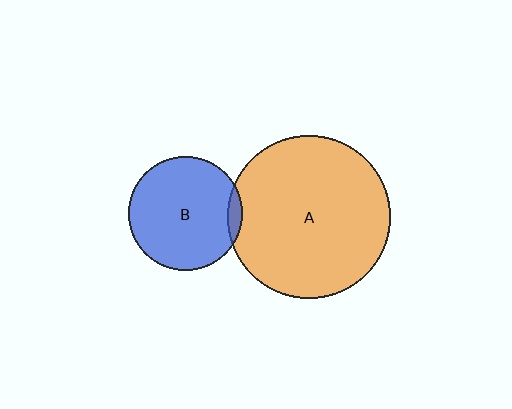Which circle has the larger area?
Circle A (orange).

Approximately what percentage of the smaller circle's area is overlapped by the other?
Approximately 5%.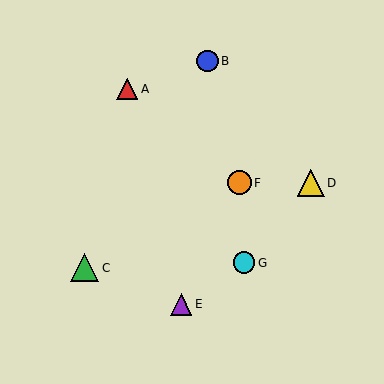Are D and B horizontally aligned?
No, D is at y≈183 and B is at y≈61.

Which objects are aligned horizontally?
Objects D, F are aligned horizontally.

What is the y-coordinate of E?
Object E is at y≈304.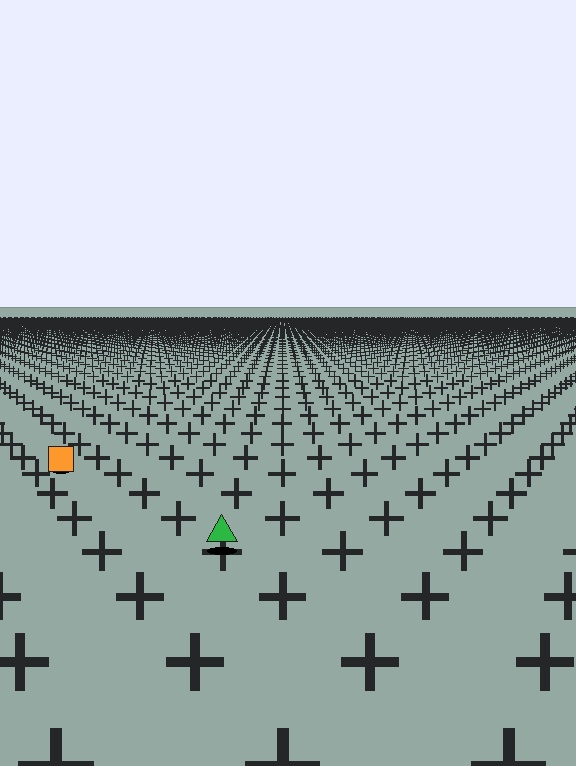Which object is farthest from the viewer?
The orange square is farthest from the viewer. It appears smaller and the ground texture around it is denser.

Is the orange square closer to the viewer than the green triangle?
No. The green triangle is closer — you can tell from the texture gradient: the ground texture is coarser near it.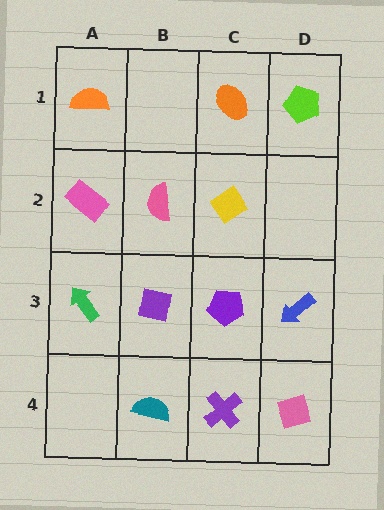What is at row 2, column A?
A pink rectangle.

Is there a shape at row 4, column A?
No, that cell is empty.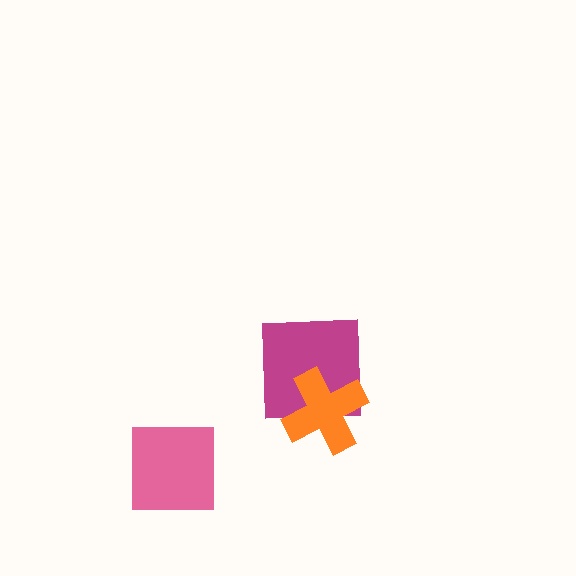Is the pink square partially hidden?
No, no other shape covers it.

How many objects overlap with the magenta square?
1 object overlaps with the magenta square.